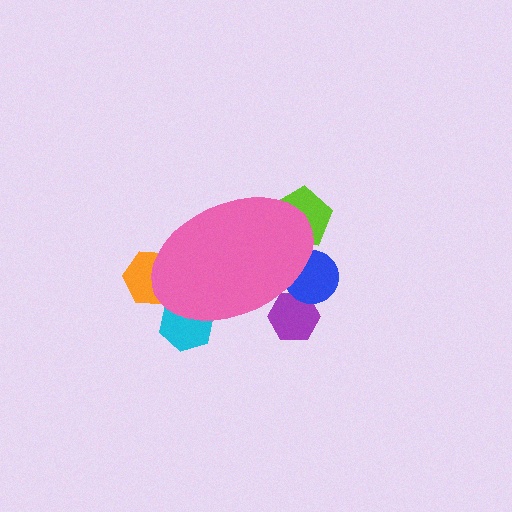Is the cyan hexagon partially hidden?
Yes, the cyan hexagon is partially hidden behind the pink ellipse.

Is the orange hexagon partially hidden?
Yes, the orange hexagon is partially hidden behind the pink ellipse.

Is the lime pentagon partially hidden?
Yes, the lime pentagon is partially hidden behind the pink ellipse.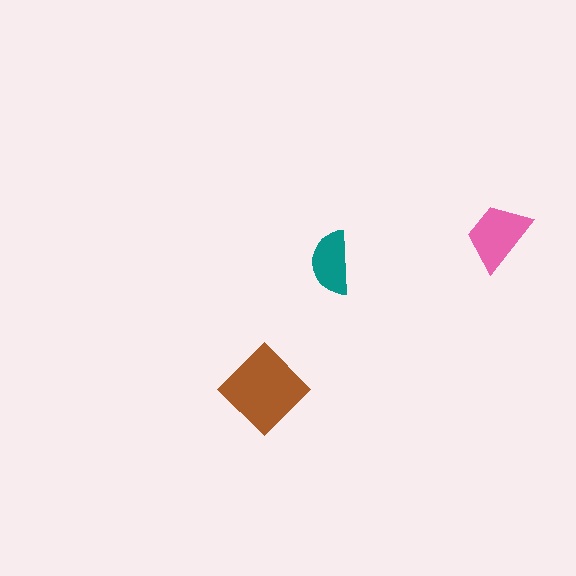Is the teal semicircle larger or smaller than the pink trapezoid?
Smaller.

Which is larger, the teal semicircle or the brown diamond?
The brown diamond.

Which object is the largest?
The brown diamond.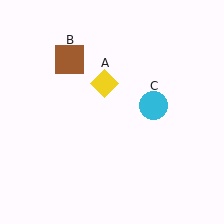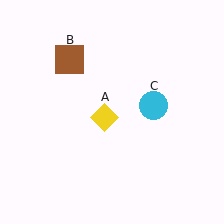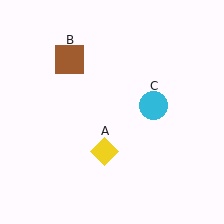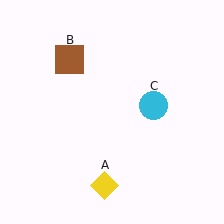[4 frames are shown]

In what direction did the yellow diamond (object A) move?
The yellow diamond (object A) moved down.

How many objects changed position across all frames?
1 object changed position: yellow diamond (object A).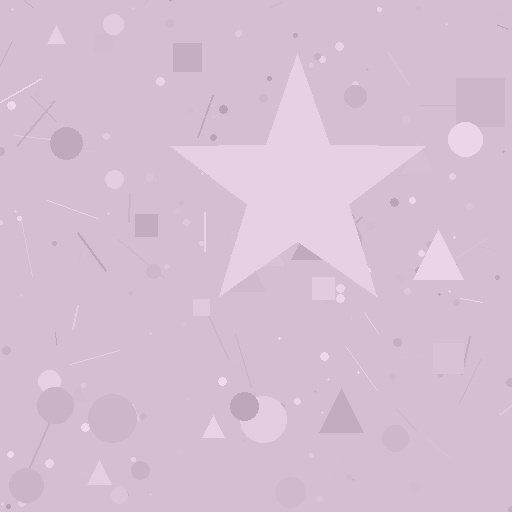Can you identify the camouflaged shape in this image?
The camouflaged shape is a star.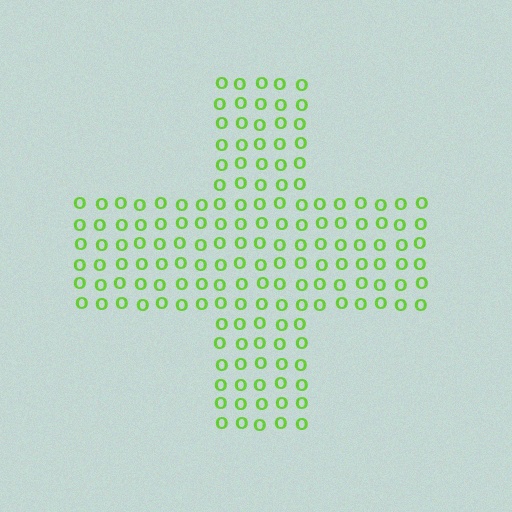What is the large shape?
The large shape is a cross.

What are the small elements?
The small elements are letter O's.